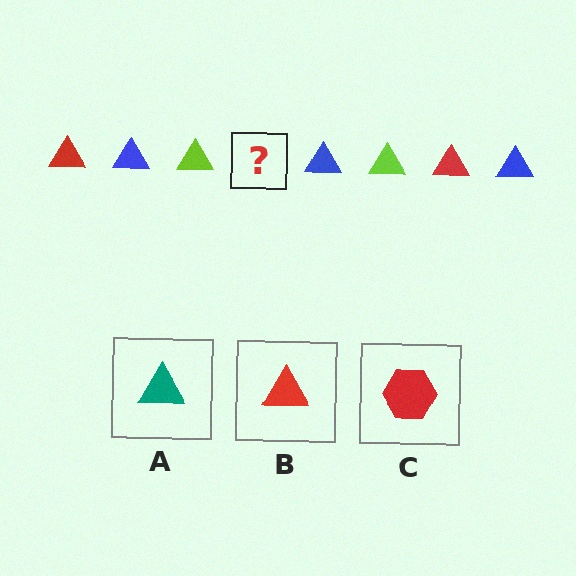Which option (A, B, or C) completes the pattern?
B.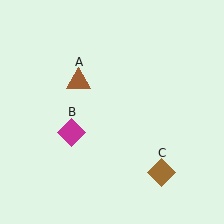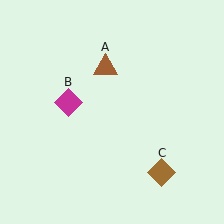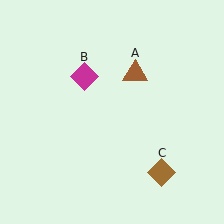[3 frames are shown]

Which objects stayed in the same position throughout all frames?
Brown diamond (object C) remained stationary.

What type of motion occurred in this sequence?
The brown triangle (object A), magenta diamond (object B) rotated clockwise around the center of the scene.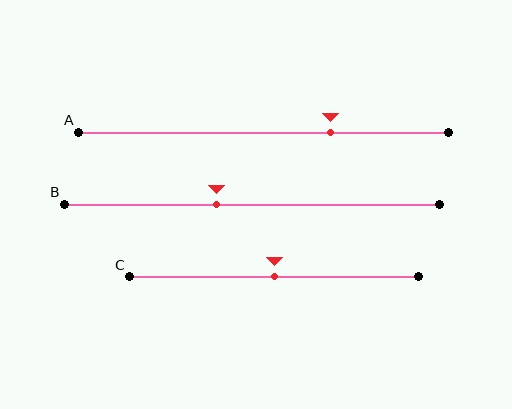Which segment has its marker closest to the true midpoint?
Segment C has its marker closest to the true midpoint.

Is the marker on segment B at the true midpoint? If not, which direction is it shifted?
No, the marker on segment B is shifted to the left by about 9% of the segment length.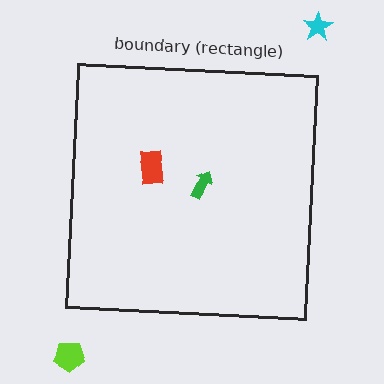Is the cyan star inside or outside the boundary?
Outside.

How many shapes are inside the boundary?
2 inside, 2 outside.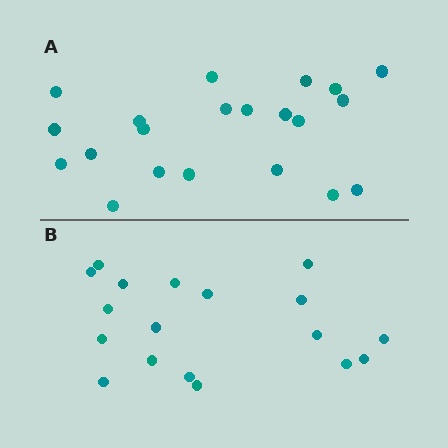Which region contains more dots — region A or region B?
Region A (the top region) has more dots.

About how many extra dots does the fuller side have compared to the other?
Region A has just a few more — roughly 2 or 3 more dots than region B.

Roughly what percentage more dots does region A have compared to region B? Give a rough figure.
About 15% more.